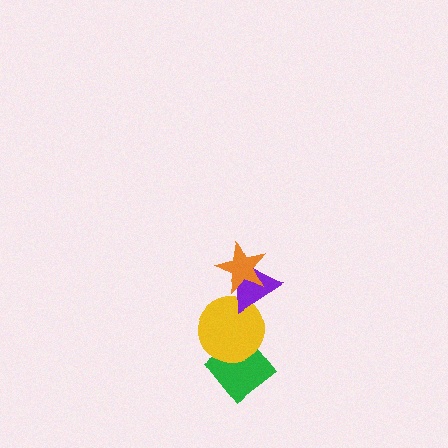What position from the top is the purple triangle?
The purple triangle is 2nd from the top.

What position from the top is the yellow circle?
The yellow circle is 3rd from the top.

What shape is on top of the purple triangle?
The orange star is on top of the purple triangle.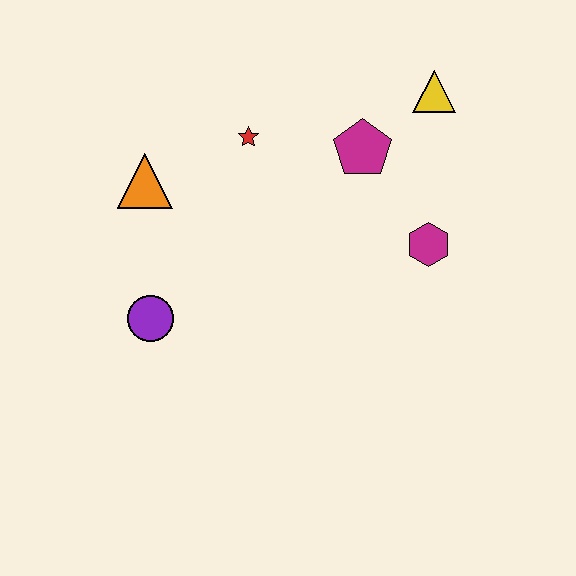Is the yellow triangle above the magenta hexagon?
Yes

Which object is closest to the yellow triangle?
The magenta pentagon is closest to the yellow triangle.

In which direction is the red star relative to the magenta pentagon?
The red star is to the left of the magenta pentagon.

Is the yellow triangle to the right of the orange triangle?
Yes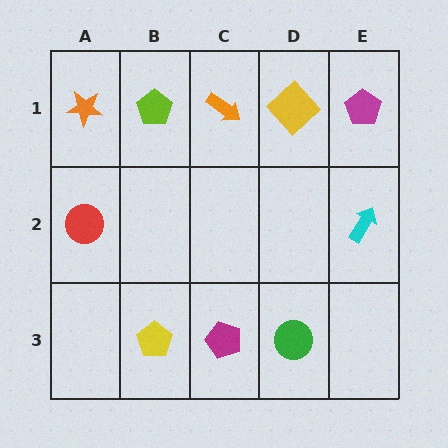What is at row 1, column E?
A magenta pentagon.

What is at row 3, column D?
A green circle.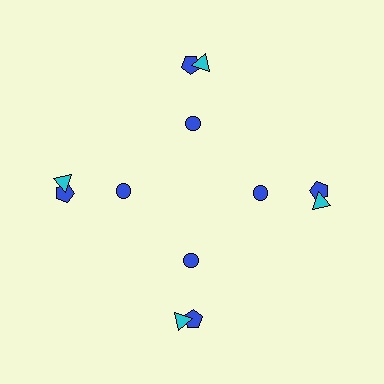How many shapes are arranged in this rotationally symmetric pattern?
There are 12 shapes, arranged in 4 groups of 3.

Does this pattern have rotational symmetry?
Yes, this pattern has 4-fold rotational symmetry. It looks the same after rotating 90 degrees around the center.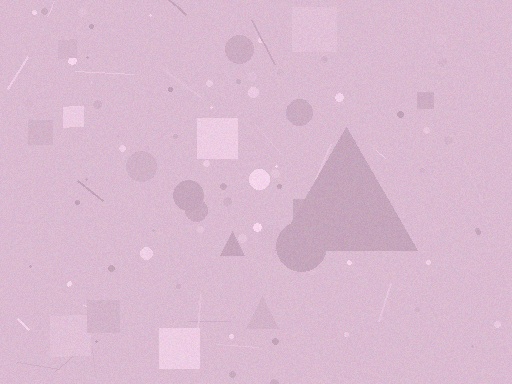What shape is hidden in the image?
A triangle is hidden in the image.